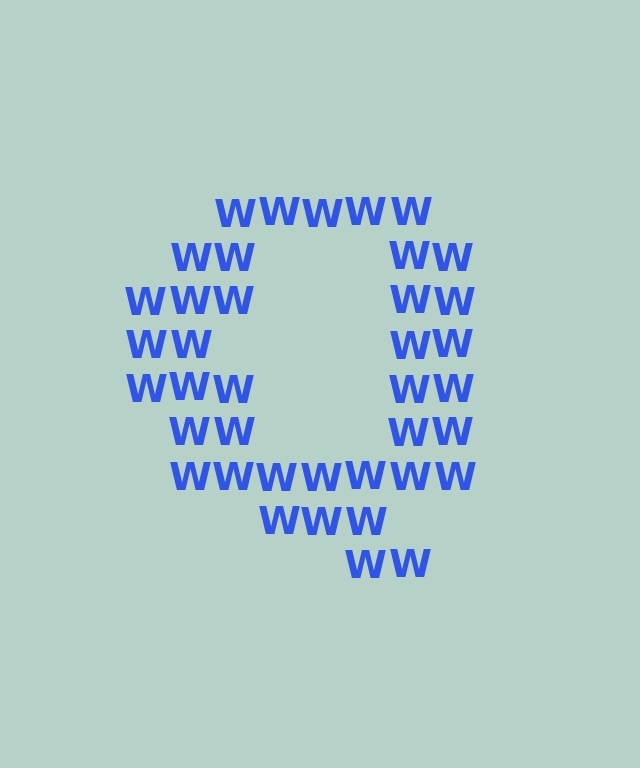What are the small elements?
The small elements are letter W's.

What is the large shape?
The large shape is the letter Q.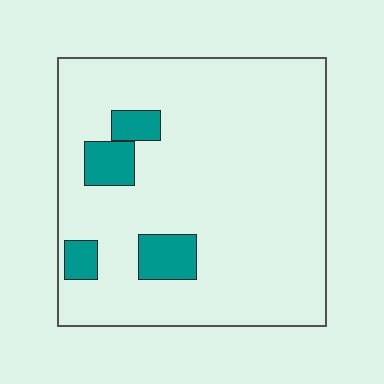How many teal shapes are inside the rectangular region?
4.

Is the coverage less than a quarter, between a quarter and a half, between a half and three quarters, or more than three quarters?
Less than a quarter.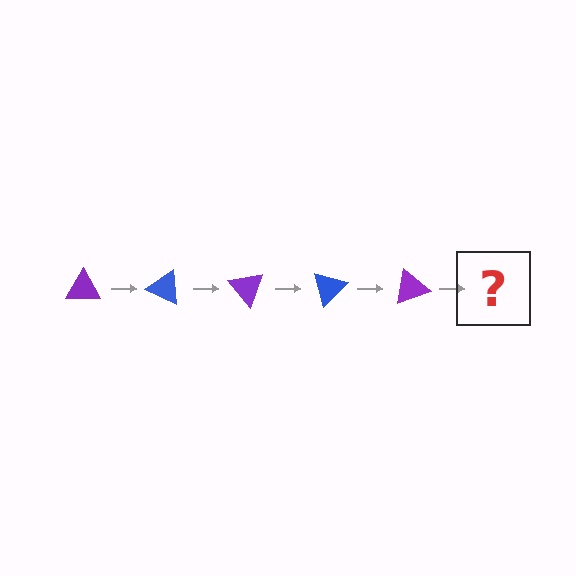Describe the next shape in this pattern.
It should be a blue triangle, rotated 125 degrees from the start.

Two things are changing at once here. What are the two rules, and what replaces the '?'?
The two rules are that it rotates 25 degrees each step and the color cycles through purple and blue. The '?' should be a blue triangle, rotated 125 degrees from the start.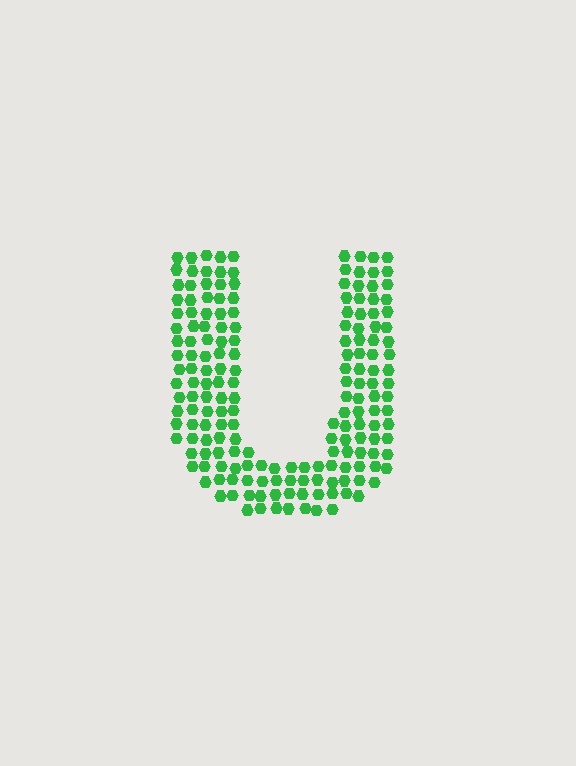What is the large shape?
The large shape is the letter U.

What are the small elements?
The small elements are hexagons.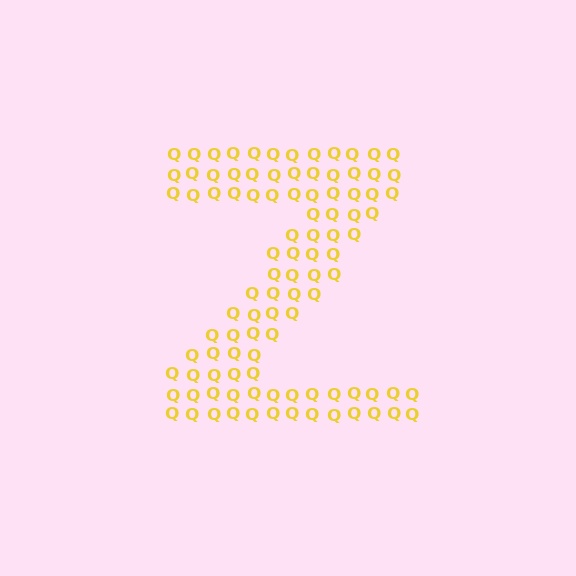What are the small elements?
The small elements are letter Q's.